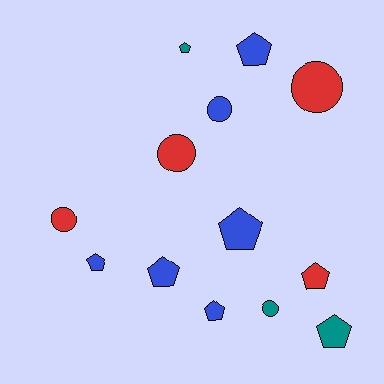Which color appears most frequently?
Blue, with 6 objects.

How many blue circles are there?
There is 1 blue circle.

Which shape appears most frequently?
Pentagon, with 8 objects.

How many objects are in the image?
There are 13 objects.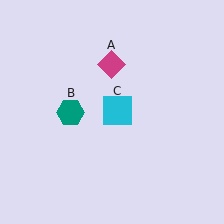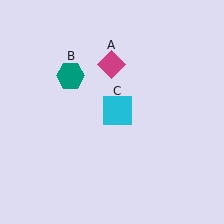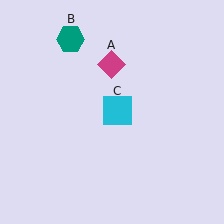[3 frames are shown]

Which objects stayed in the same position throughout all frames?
Magenta diamond (object A) and cyan square (object C) remained stationary.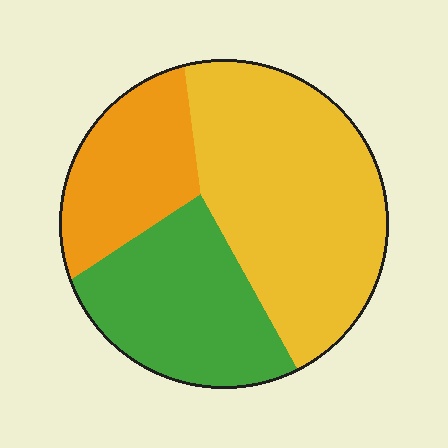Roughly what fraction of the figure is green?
Green covers 30% of the figure.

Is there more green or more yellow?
Yellow.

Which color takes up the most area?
Yellow, at roughly 50%.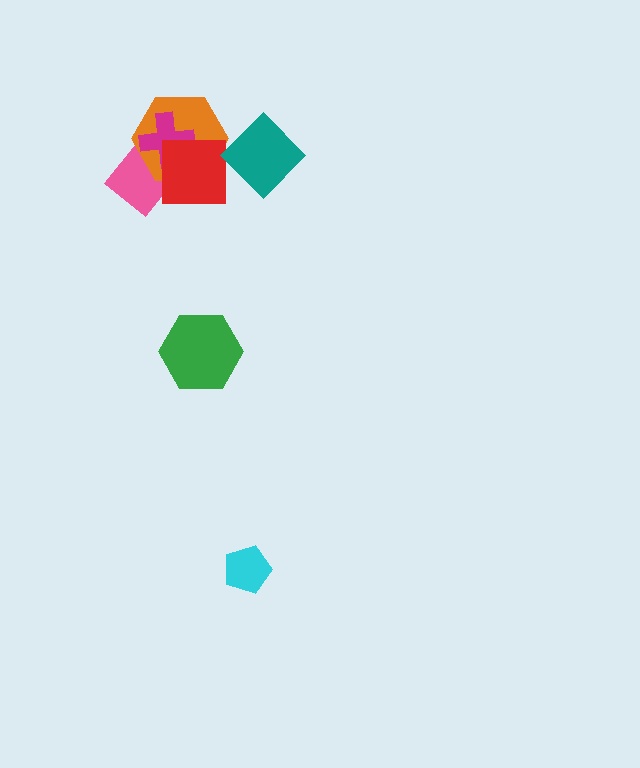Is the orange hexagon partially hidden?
Yes, it is partially covered by another shape.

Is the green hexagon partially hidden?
No, no other shape covers it.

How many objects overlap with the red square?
3 objects overlap with the red square.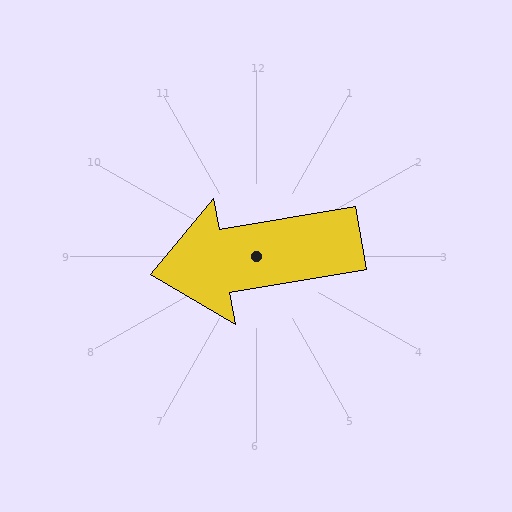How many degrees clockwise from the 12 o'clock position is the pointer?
Approximately 260 degrees.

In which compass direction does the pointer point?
West.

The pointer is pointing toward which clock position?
Roughly 9 o'clock.